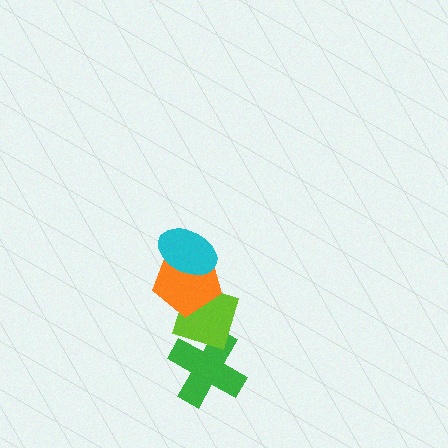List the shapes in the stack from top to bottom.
From top to bottom: the cyan ellipse, the orange pentagon, the lime diamond, the green cross.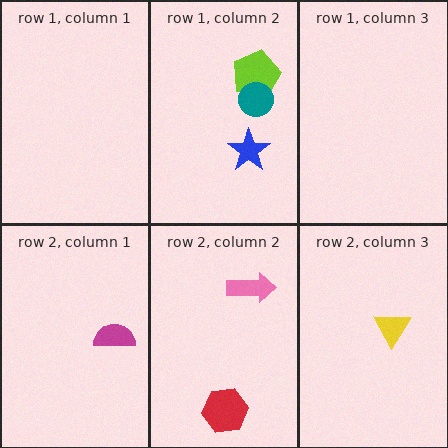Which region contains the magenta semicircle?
The row 2, column 1 region.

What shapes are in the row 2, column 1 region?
The magenta semicircle.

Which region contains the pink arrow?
The row 2, column 2 region.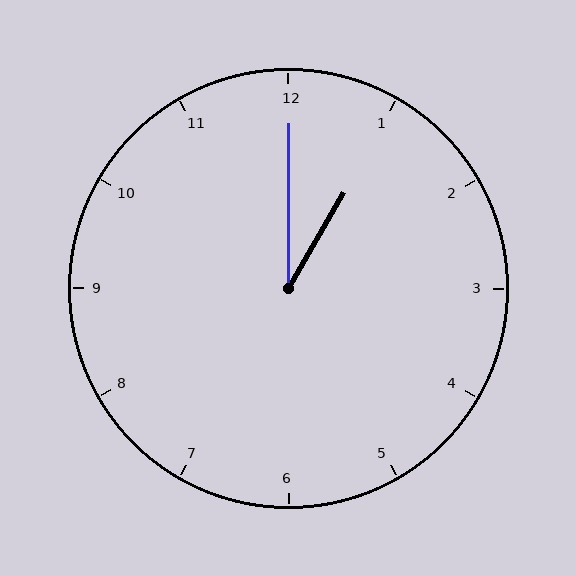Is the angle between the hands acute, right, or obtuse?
It is acute.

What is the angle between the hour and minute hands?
Approximately 30 degrees.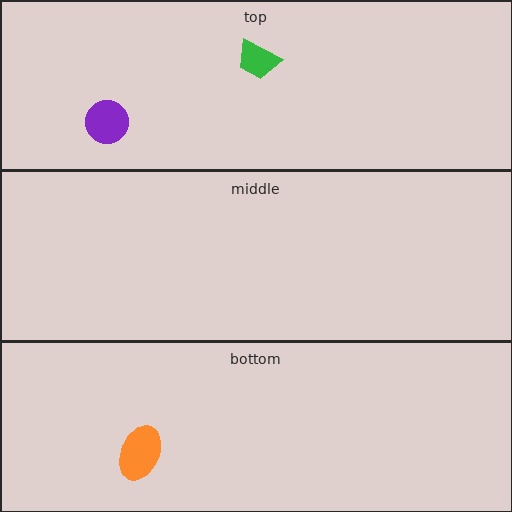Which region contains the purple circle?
The top region.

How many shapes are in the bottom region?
1.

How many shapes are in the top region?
2.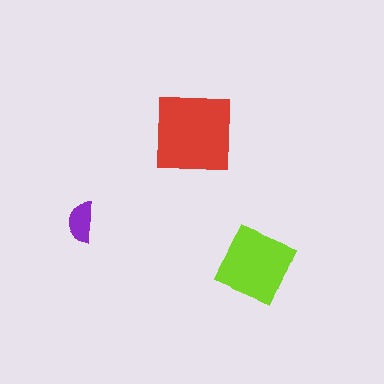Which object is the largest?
The red square.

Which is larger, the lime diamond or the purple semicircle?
The lime diamond.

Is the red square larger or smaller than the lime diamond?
Larger.